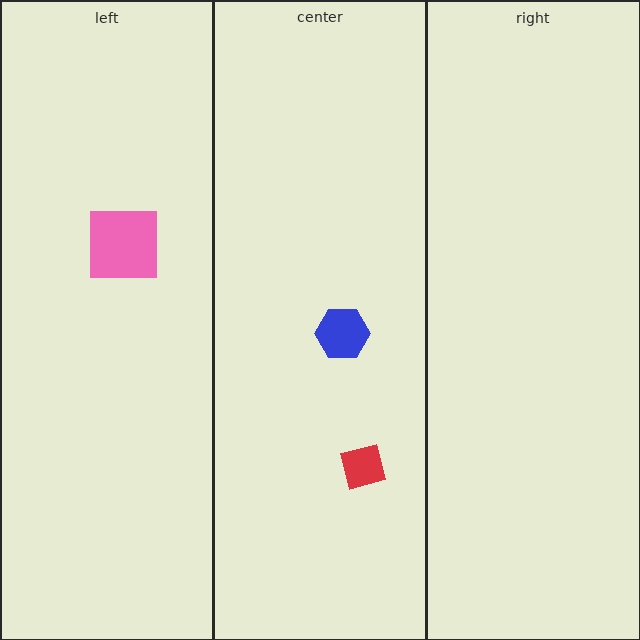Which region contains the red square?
The center region.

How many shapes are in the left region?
1.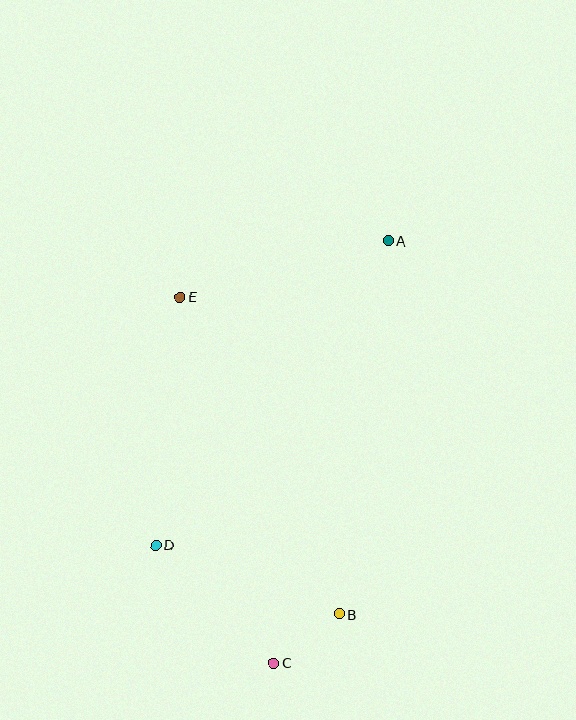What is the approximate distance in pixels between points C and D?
The distance between C and D is approximately 166 pixels.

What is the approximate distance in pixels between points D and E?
The distance between D and E is approximately 249 pixels.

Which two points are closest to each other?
Points B and C are closest to each other.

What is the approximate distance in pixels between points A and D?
The distance between A and D is approximately 383 pixels.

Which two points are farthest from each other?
Points A and C are farthest from each other.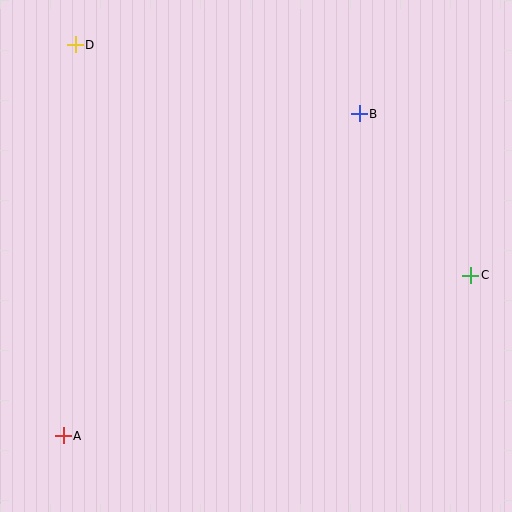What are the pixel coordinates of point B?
Point B is at (359, 114).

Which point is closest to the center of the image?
Point B at (359, 114) is closest to the center.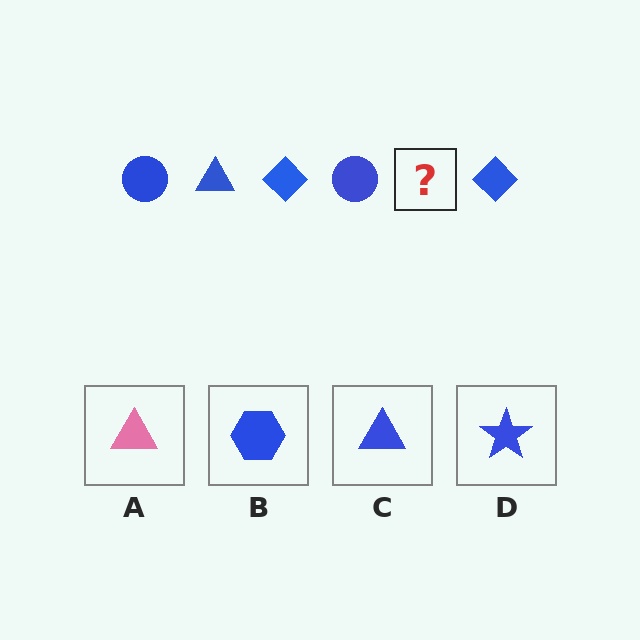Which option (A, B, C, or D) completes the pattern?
C.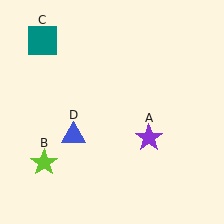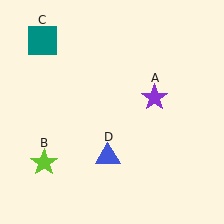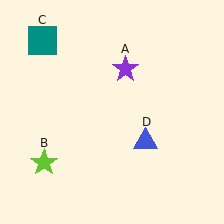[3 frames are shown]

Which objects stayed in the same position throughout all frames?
Lime star (object B) and teal square (object C) remained stationary.